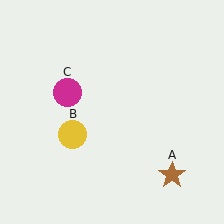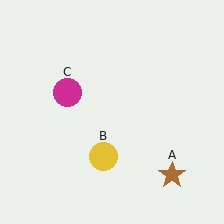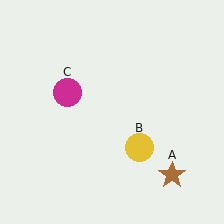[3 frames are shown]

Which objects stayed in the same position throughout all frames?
Brown star (object A) and magenta circle (object C) remained stationary.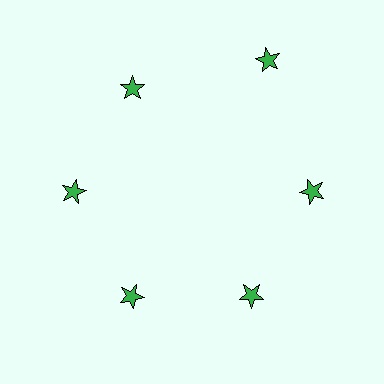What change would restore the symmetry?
The symmetry would be restored by moving it inward, back onto the ring so that all 6 stars sit at equal angles and equal distance from the center.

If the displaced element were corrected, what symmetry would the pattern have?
It would have 6-fold rotational symmetry — the pattern would map onto itself every 60 degrees.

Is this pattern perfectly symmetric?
No. The 6 green stars are arranged in a ring, but one element near the 1 o'clock position is pushed outward from the center, breaking the 6-fold rotational symmetry.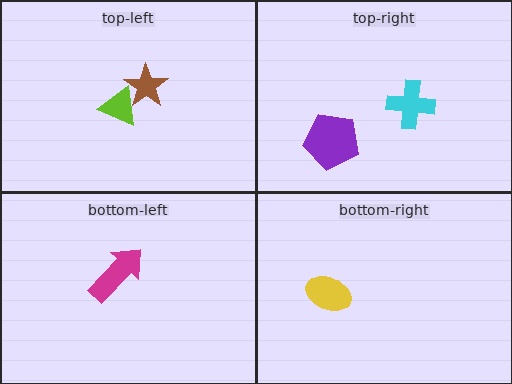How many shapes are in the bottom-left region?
1.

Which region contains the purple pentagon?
The top-right region.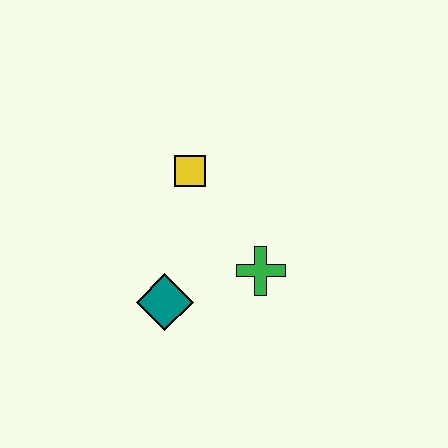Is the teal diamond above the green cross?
No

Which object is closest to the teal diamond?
The green cross is closest to the teal diamond.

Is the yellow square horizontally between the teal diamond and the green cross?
Yes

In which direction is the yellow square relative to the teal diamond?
The yellow square is above the teal diamond.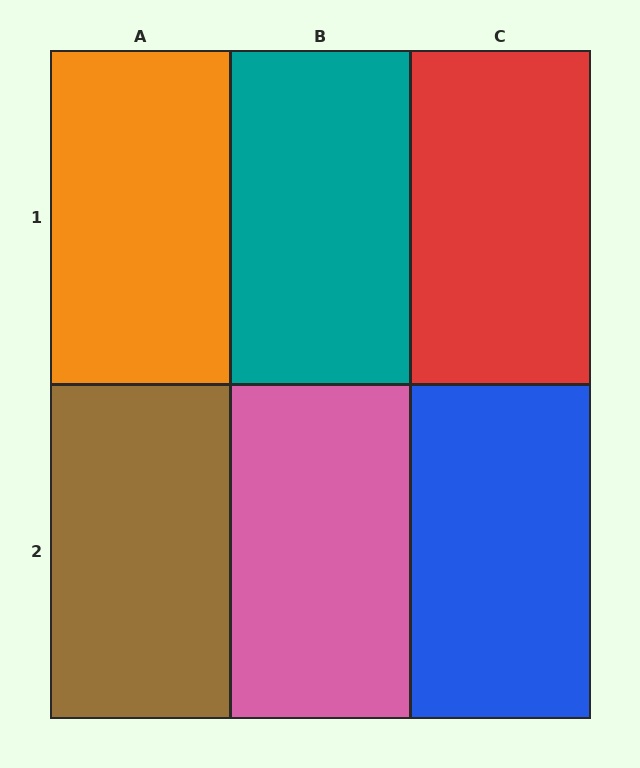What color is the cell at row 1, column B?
Teal.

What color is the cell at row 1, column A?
Orange.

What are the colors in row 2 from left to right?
Brown, pink, blue.